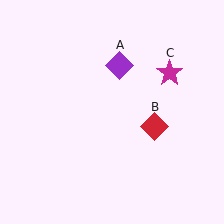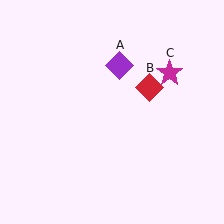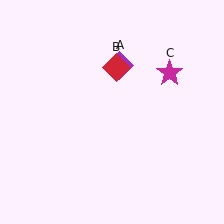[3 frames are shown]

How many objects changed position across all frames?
1 object changed position: red diamond (object B).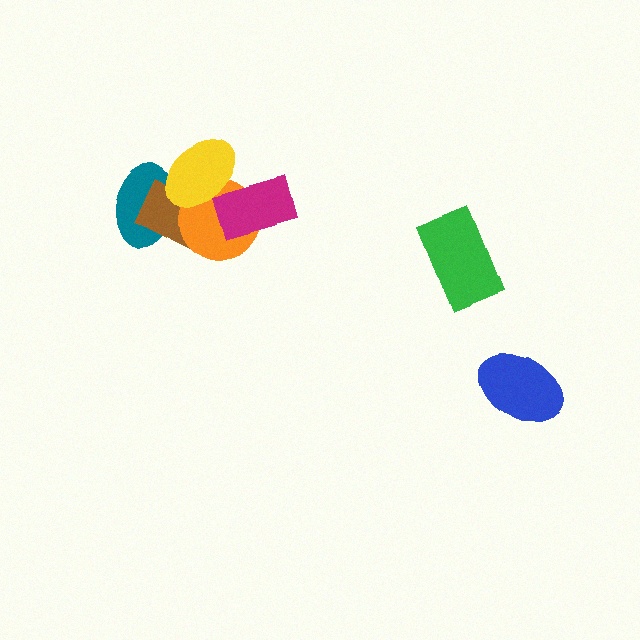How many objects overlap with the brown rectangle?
3 objects overlap with the brown rectangle.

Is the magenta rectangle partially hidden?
Yes, it is partially covered by another shape.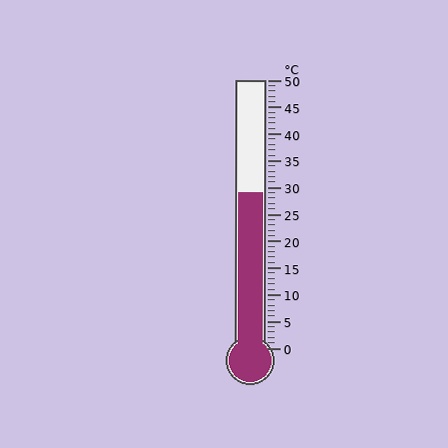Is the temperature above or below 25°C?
The temperature is above 25°C.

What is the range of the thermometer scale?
The thermometer scale ranges from 0°C to 50°C.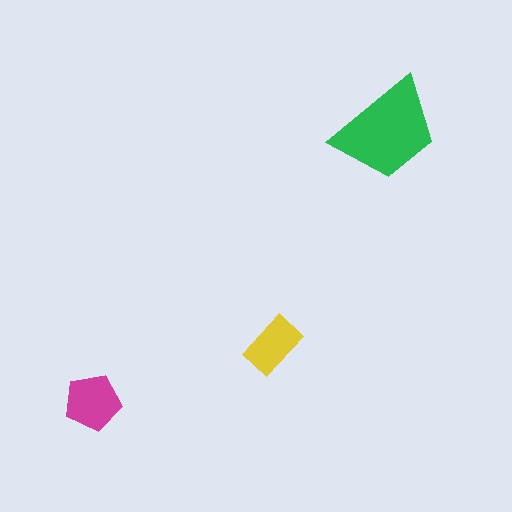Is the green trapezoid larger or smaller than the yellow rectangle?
Larger.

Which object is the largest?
The green trapezoid.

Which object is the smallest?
The yellow rectangle.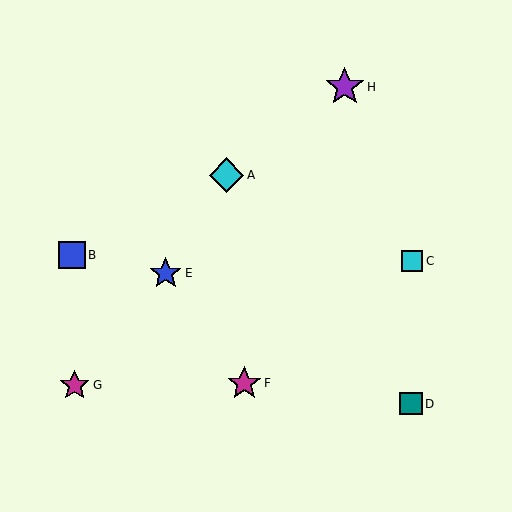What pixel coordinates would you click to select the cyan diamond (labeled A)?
Click at (227, 175) to select the cyan diamond A.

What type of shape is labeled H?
Shape H is a purple star.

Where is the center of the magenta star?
The center of the magenta star is at (244, 383).